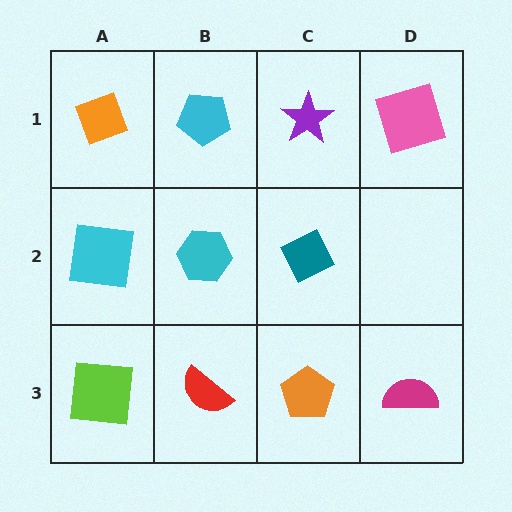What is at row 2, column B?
A cyan hexagon.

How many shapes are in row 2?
3 shapes.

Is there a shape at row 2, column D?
No, that cell is empty.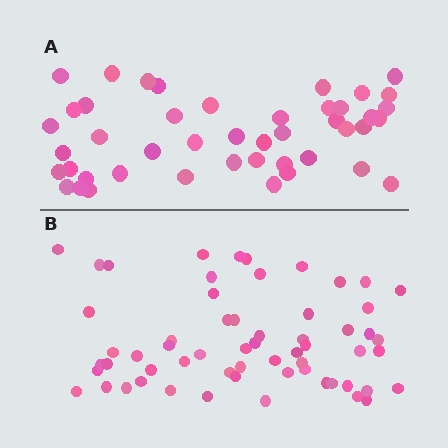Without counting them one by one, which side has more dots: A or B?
Region B (the bottom region) has more dots.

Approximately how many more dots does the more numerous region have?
Region B has approximately 15 more dots than region A.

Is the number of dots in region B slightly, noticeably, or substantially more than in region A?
Region B has noticeably more, but not dramatically so. The ratio is roughly 1.3 to 1.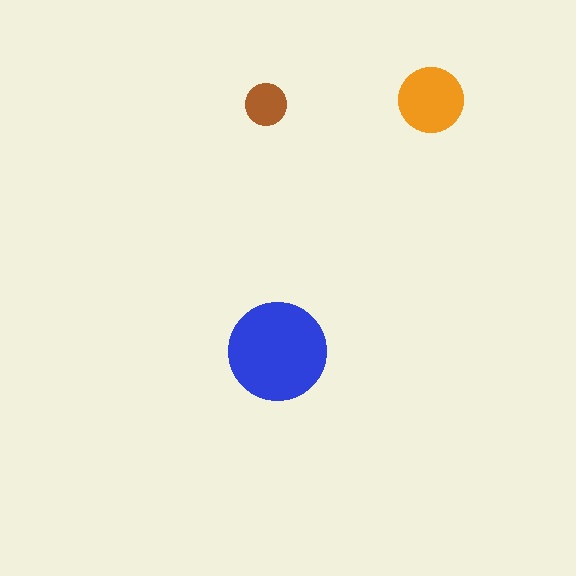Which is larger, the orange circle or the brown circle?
The orange one.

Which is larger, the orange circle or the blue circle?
The blue one.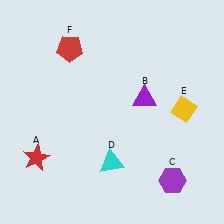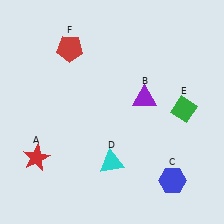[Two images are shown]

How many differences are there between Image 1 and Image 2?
There are 2 differences between the two images.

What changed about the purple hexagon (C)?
In Image 1, C is purple. In Image 2, it changed to blue.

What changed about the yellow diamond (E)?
In Image 1, E is yellow. In Image 2, it changed to green.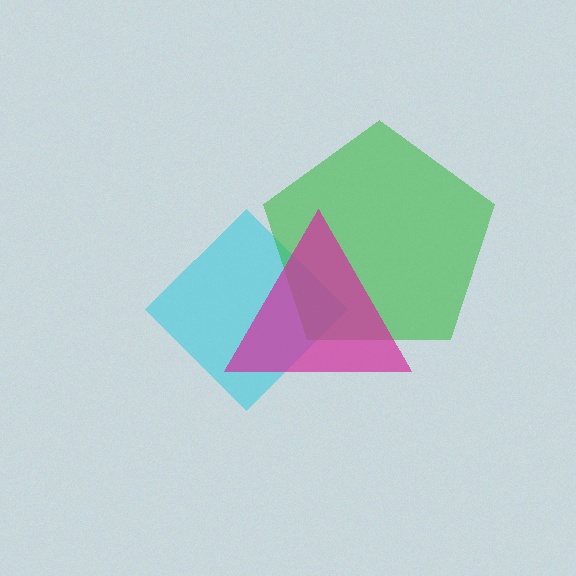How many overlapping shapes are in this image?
There are 3 overlapping shapes in the image.